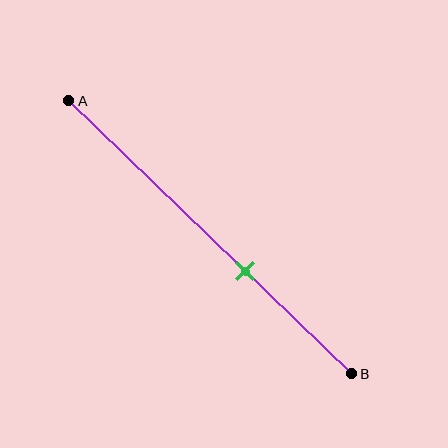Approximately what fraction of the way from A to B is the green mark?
The green mark is approximately 60% of the way from A to B.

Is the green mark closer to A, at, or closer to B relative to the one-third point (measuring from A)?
The green mark is closer to point B than the one-third point of segment AB.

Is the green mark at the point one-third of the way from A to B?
No, the mark is at about 60% from A, not at the 33% one-third point.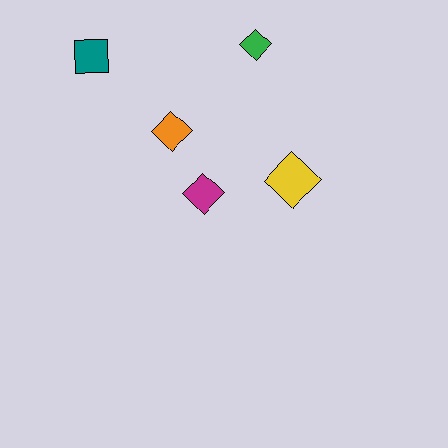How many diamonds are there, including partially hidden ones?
There are 4 diamonds.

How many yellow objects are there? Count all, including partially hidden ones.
There is 1 yellow object.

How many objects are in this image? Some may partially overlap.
There are 5 objects.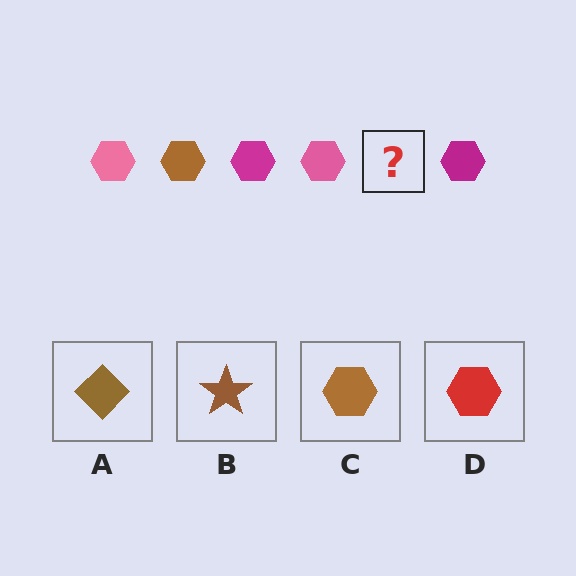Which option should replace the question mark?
Option C.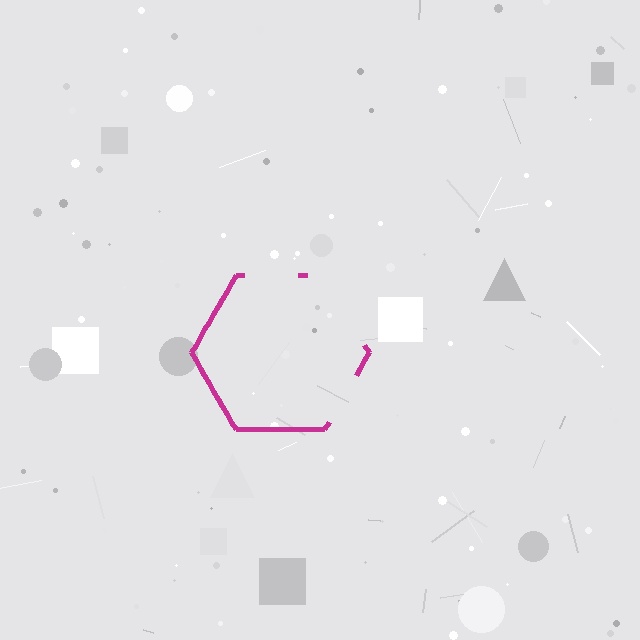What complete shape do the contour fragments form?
The contour fragments form a hexagon.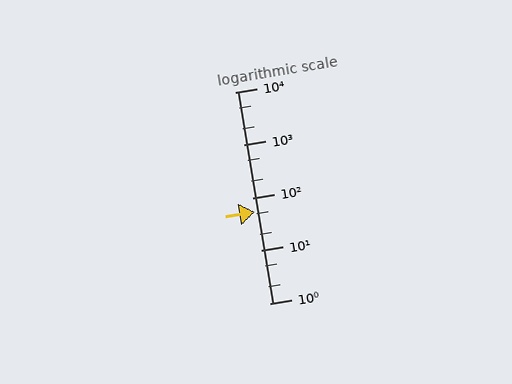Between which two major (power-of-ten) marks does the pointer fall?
The pointer is between 10 and 100.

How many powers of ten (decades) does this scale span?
The scale spans 4 decades, from 1 to 10000.